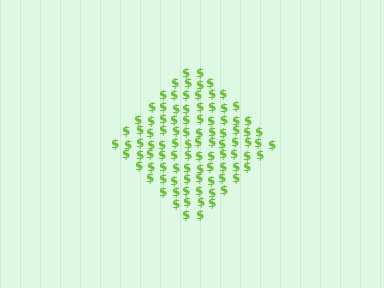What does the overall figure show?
The overall figure shows a diamond.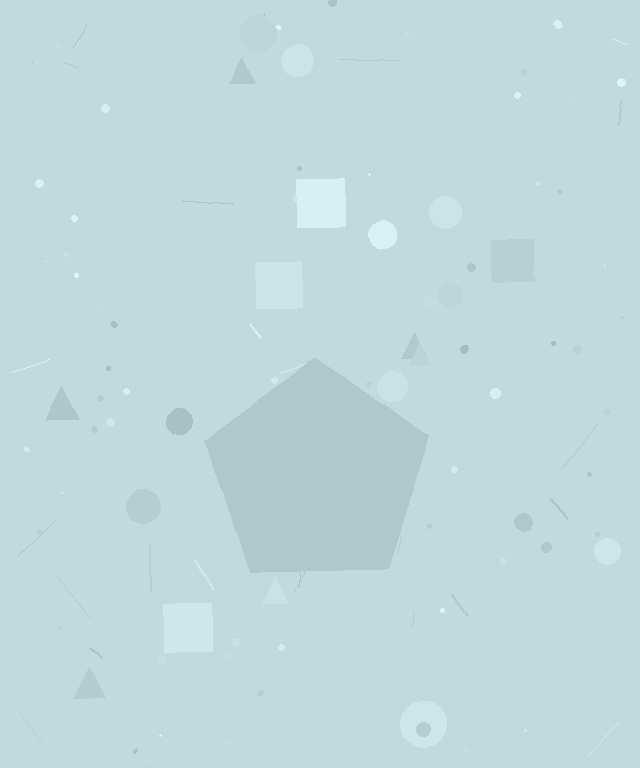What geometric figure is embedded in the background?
A pentagon is embedded in the background.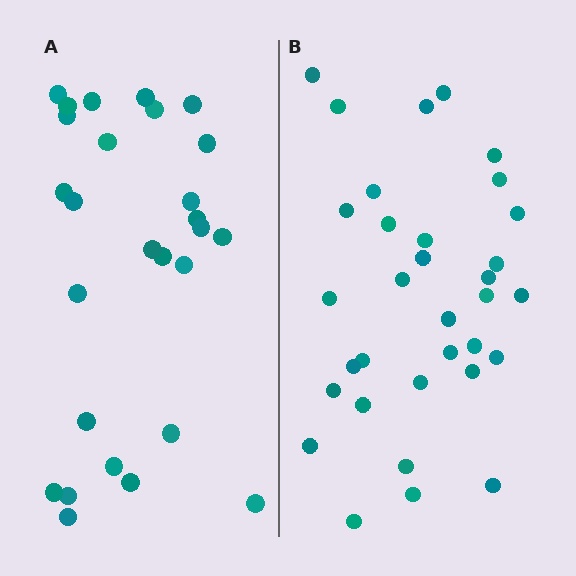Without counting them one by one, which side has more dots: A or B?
Region B (the right region) has more dots.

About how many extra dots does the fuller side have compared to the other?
Region B has about 6 more dots than region A.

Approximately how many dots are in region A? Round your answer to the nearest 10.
About 30 dots. (The exact count is 27, which rounds to 30.)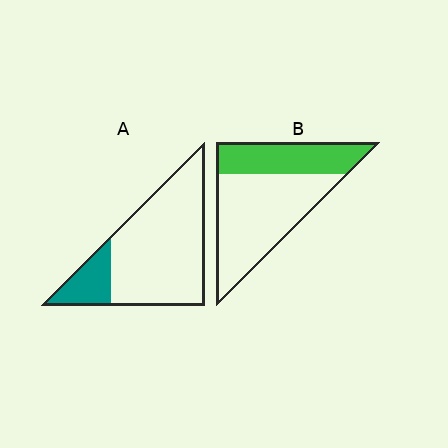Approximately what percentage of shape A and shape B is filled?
A is approximately 20% and B is approximately 35%.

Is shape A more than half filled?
No.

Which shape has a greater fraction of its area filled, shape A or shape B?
Shape B.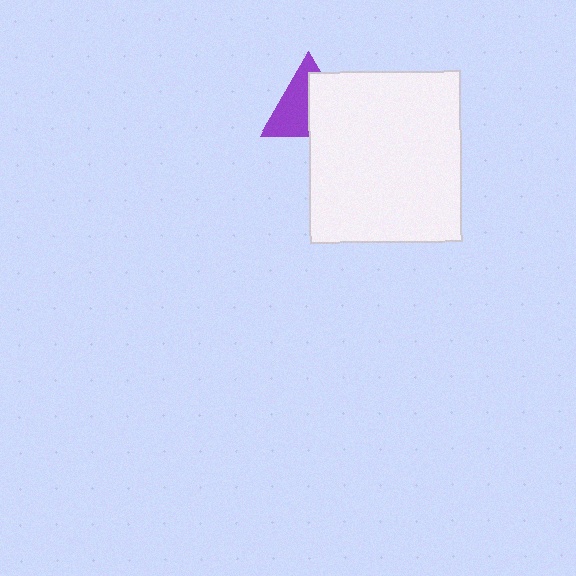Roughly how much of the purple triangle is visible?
About half of it is visible (roughly 51%).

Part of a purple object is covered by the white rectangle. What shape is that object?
It is a triangle.